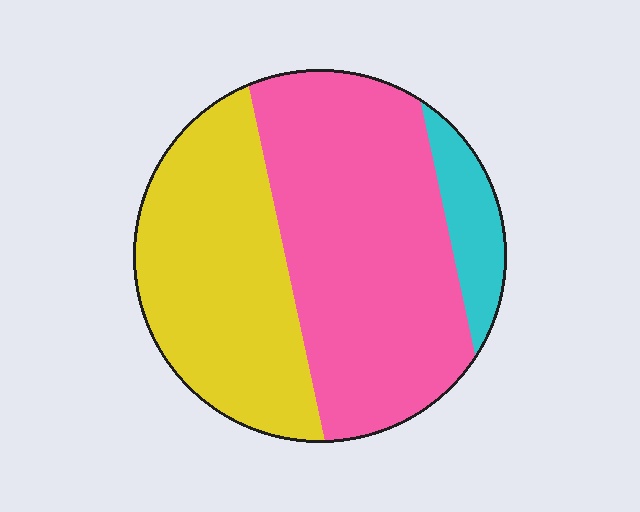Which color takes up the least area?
Cyan, at roughly 10%.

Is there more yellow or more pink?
Pink.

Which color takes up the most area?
Pink, at roughly 50%.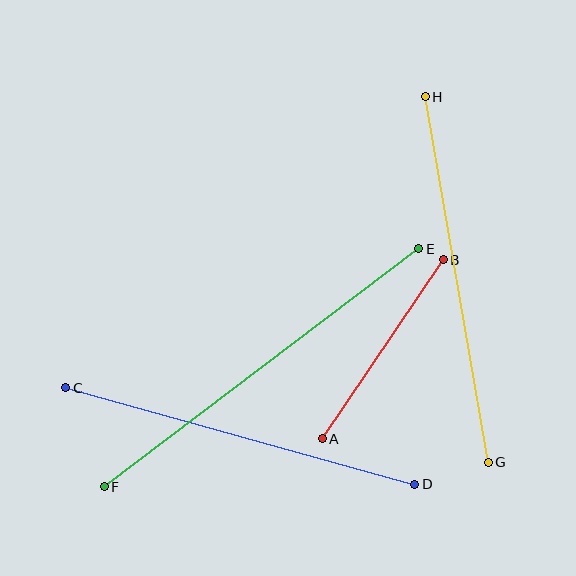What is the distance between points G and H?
The distance is approximately 371 pixels.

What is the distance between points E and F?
The distance is approximately 394 pixels.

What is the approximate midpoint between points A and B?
The midpoint is at approximately (383, 349) pixels.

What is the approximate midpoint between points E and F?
The midpoint is at approximately (262, 368) pixels.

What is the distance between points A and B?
The distance is approximately 216 pixels.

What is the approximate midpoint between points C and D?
The midpoint is at approximately (240, 436) pixels.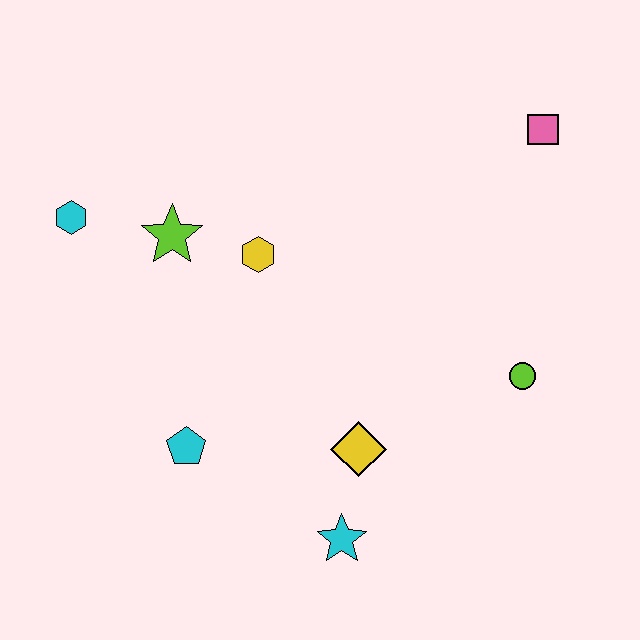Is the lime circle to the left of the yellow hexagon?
No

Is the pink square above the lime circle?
Yes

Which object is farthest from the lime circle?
The cyan hexagon is farthest from the lime circle.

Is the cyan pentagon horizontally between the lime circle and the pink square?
No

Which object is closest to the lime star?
The yellow hexagon is closest to the lime star.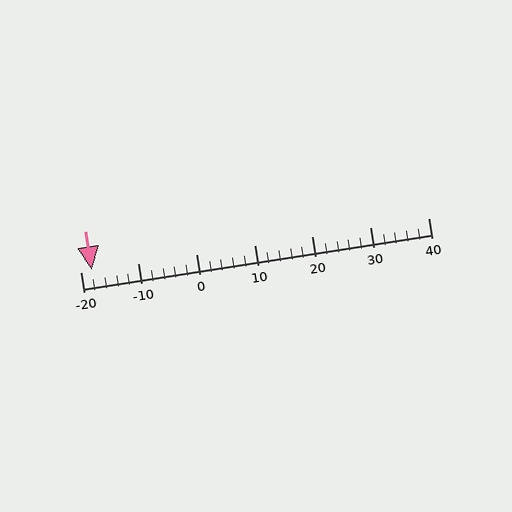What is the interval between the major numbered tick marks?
The major tick marks are spaced 10 units apart.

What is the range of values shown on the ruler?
The ruler shows values from -20 to 40.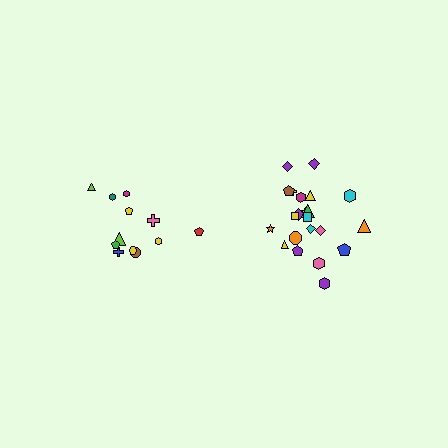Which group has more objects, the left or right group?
The right group.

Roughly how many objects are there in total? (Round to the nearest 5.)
Roughly 35 objects in total.